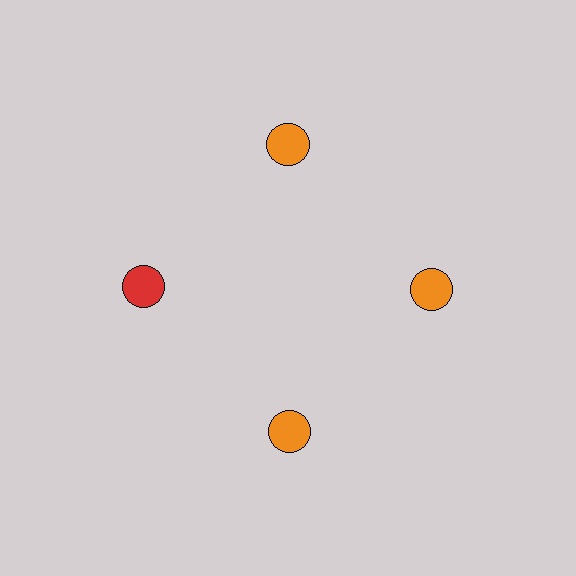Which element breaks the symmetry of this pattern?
The red circle at roughly the 9 o'clock position breaks the symmetry. All other shapes are orange circles.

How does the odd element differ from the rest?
It has a different color: red instead of orange.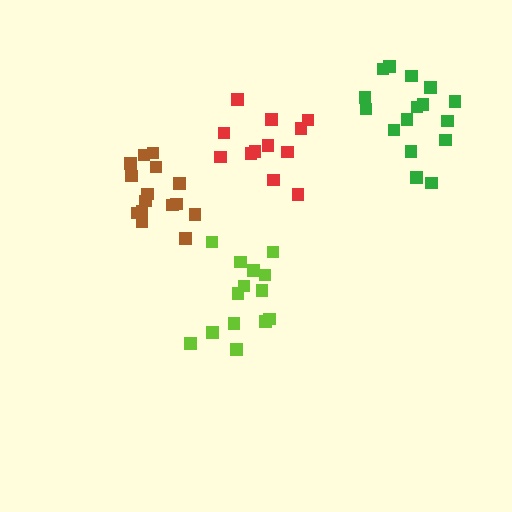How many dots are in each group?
Group 1: 15 dots, Group 2: 12 dots, Group 3: 14 dots, Group 4: 16 dots (57 total).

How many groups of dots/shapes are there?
There are 4 groups.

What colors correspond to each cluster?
The clusters are colored: brown, red, lime, green.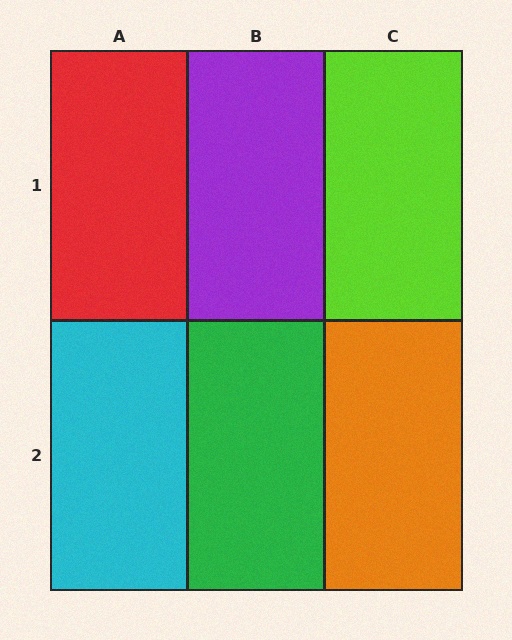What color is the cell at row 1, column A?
Red.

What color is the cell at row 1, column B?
Purple.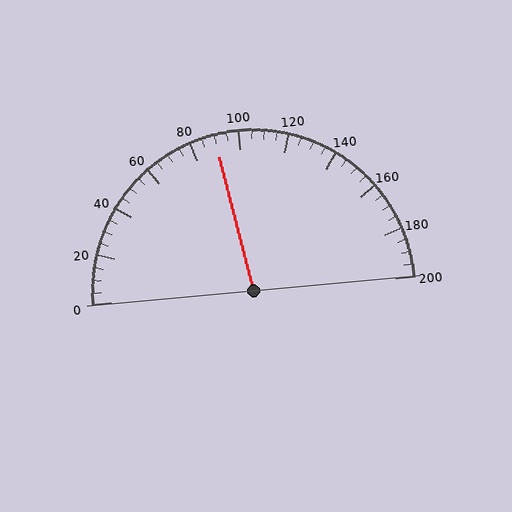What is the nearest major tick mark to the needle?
The nearest major tick mark is 80.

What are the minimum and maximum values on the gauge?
The gauge ranges from 0 to 200.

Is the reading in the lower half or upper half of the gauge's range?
The reading is in the lower half of the range (0 to 200).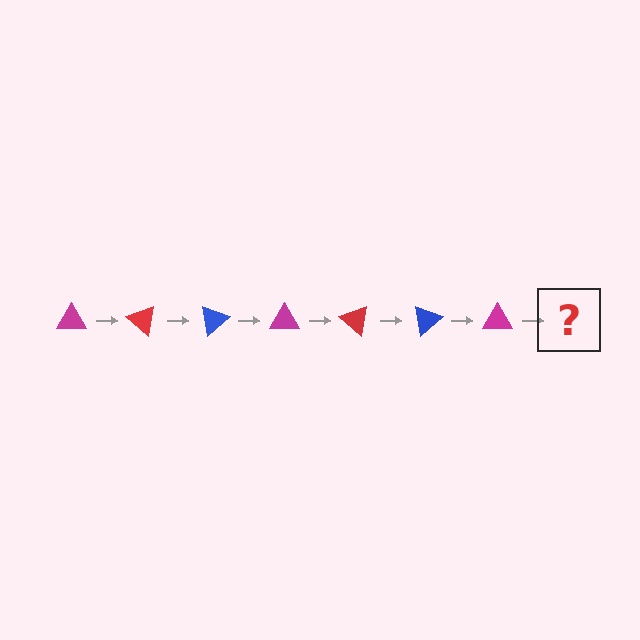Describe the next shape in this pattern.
It should be a red triangle, rotated 280 degrees from the start.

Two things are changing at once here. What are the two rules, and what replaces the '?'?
The two rules are that it rotates 40 degrees each step and the color cycles through magenta, red, and blue. The '?' should be a red triangle, rotated 280 degrees from the start.